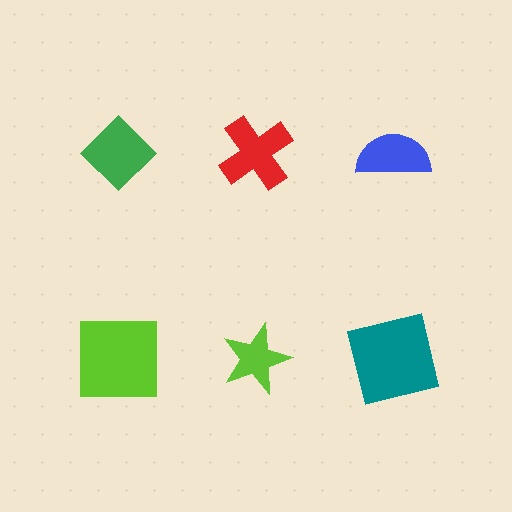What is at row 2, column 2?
A lime star.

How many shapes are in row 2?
3 shapes.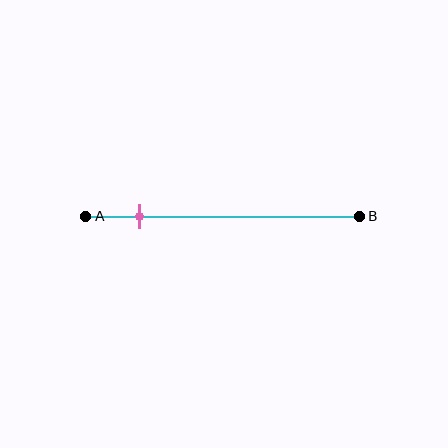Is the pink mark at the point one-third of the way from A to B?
No, the mark is at about 20% from A, not at the 33% one-third point.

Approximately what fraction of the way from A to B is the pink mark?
The pink mark is approximately 20% of the way from A to B.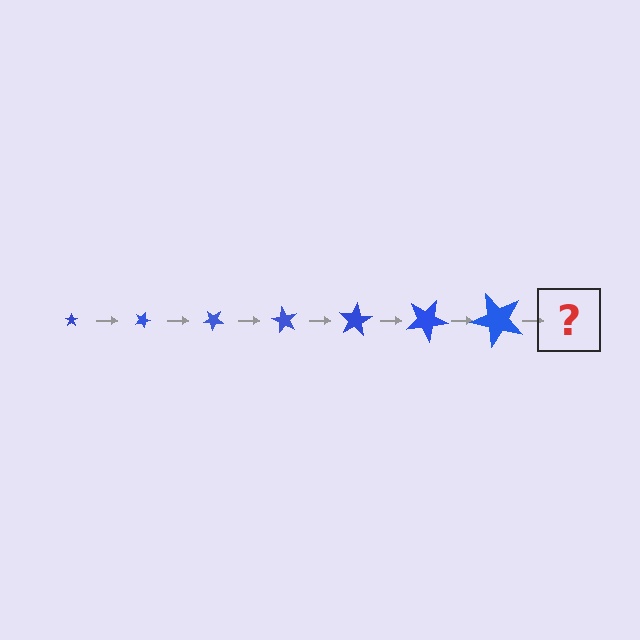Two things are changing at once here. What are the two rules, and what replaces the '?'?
The two rules are that the star grows larger each step and it rotates 20 degrees each step. The '?' should be a star, larger than the previous one and rotated 140 degrees from the start.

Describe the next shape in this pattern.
It should be a star, larger than the previous one and rotated 140 degrees from the start.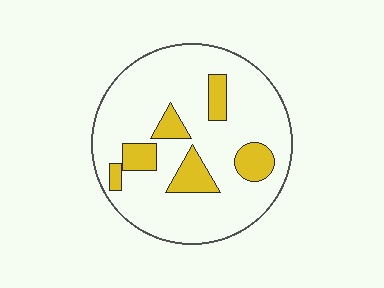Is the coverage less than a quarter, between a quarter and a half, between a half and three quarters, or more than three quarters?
Less than a quarter.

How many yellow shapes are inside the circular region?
6.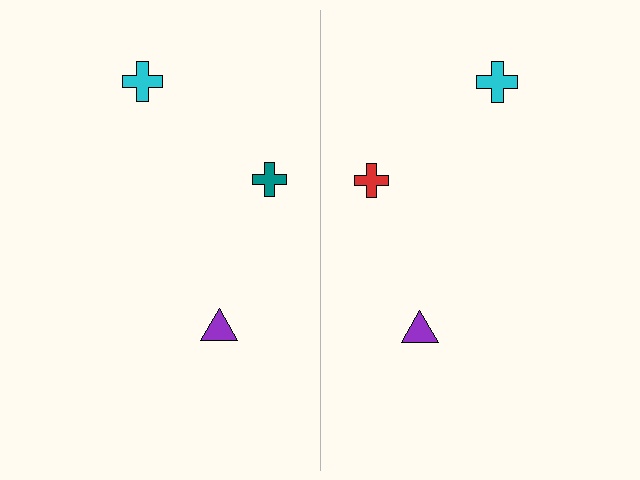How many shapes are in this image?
There are 6 shapes in this image.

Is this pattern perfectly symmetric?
No, the pattern is not perfectly symmetric. The red cross on the right side breaks the symmetry — its mirror counterpart is teal.